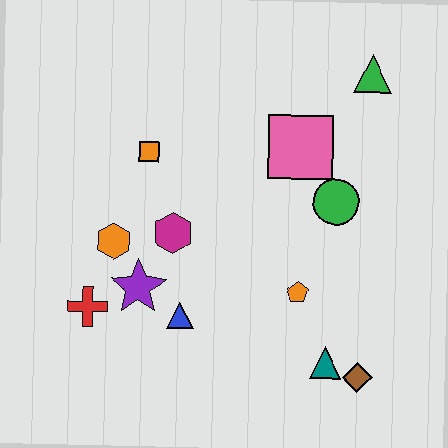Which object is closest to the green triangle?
The pink square is closest to the green triangle.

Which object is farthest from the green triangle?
The red cross is farthest from the green triangle.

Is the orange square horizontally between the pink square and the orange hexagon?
Yes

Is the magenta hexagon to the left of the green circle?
Yes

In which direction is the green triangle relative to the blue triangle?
The green triangle is above the blue triangle.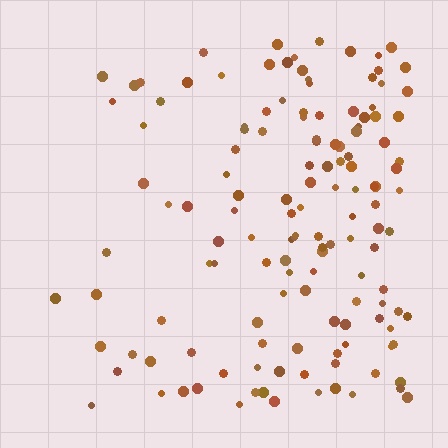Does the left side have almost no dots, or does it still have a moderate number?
Still a moderate number, just noticeably fewer than the right.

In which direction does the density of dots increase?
From left to right, with the right side densest.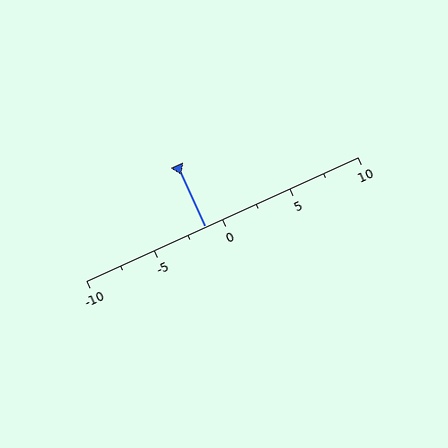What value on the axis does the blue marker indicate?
The marker indicates approximately -1.2.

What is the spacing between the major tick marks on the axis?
The major ticks are spaced 5 apart.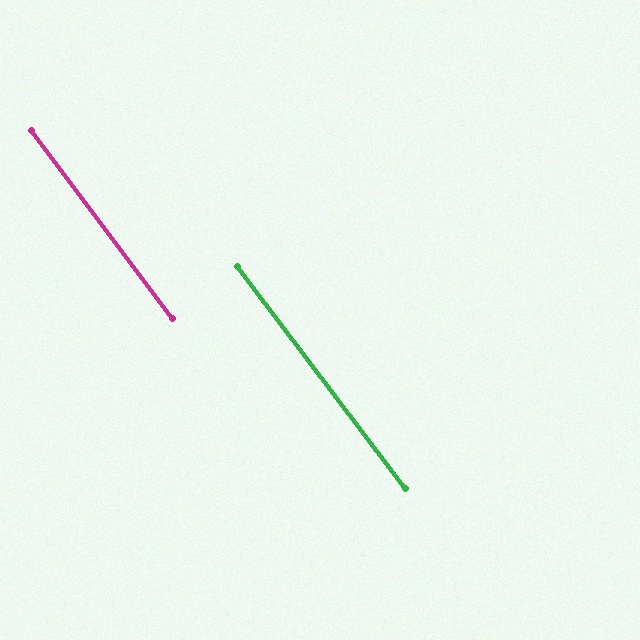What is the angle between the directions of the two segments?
Approximately 0 degrees.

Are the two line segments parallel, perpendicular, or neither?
Parallel — their directions differ by only 0.2°.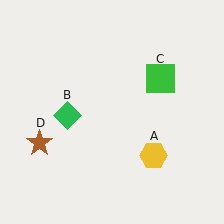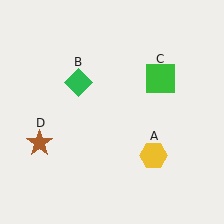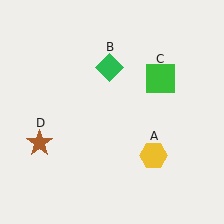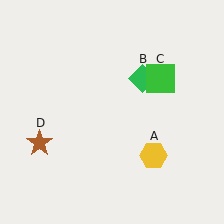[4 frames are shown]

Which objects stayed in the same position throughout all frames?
Yellow hexagon (object A) and green square (object C) and brown star (object D) remained stationary.